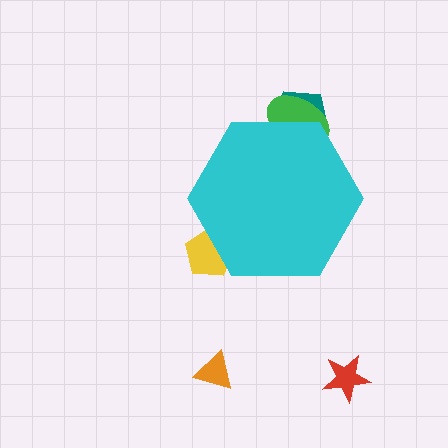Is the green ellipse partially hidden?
Yes, the green ellipse is partially hidden behind the cyan hexagon.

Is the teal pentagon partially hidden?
Yes, the teal pentagon is partially hidden behind the cyan hexagon.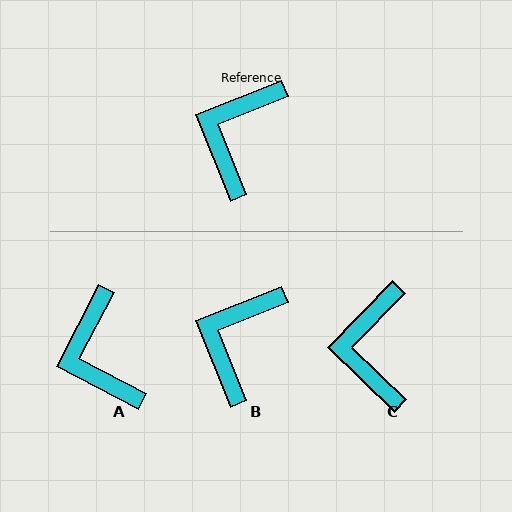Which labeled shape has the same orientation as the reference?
B.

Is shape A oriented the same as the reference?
No, it is off by about 41 degrees.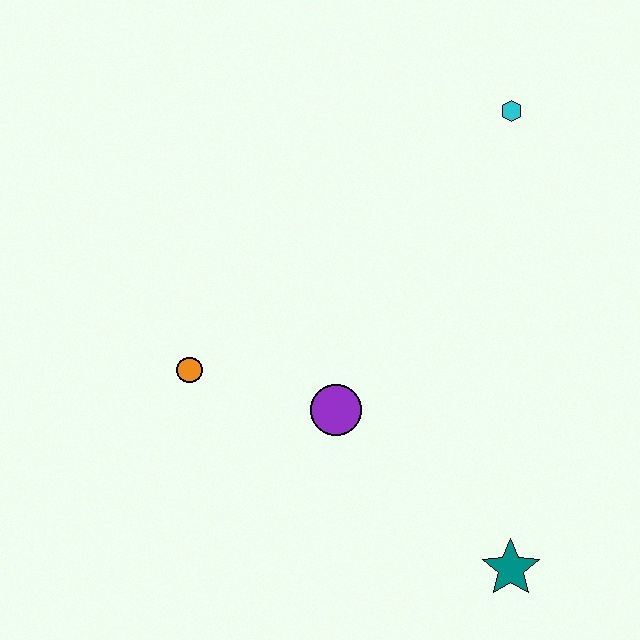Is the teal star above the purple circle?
No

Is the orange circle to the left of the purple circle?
Yes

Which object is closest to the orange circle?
The purple circle is closest to the orange circle.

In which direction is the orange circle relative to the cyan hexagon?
The orange circle is to the left of the cyan hexagon.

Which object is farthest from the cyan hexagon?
The teal star is farthest from the cyan hexagon.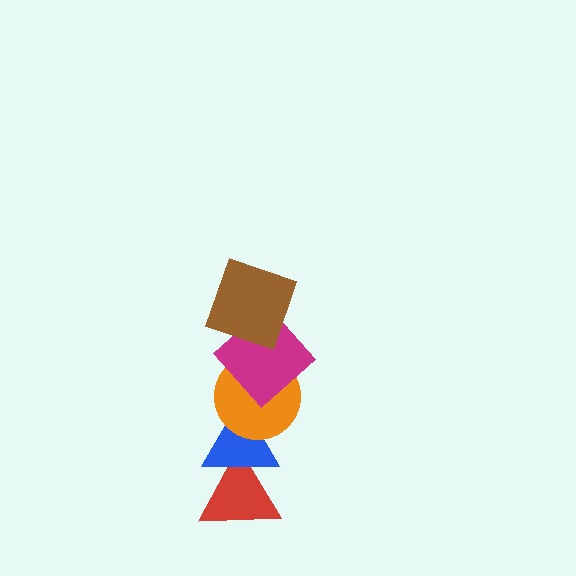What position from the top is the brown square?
The brown square is 1st from the top.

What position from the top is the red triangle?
The red triangle is 5th from the top.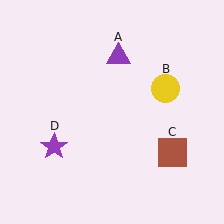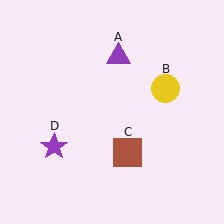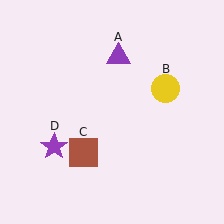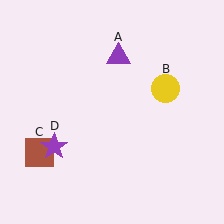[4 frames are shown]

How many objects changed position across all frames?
1 object changed position: brown square (object C).